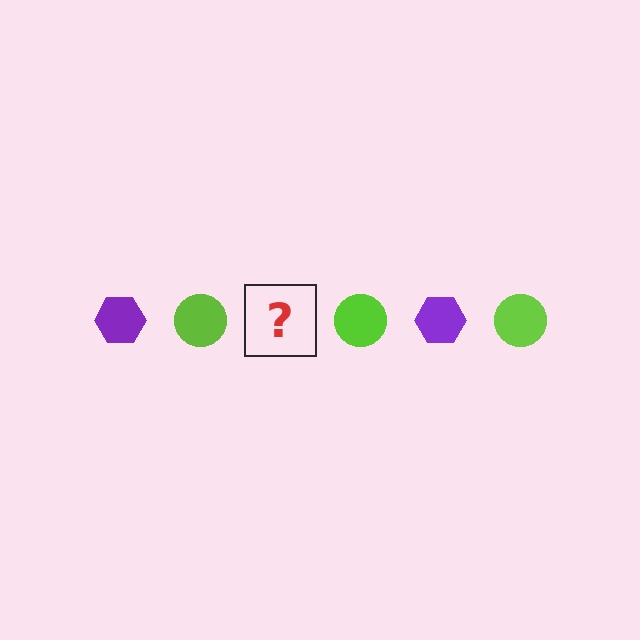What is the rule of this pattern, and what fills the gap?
The rule is that the pattern alternates between purple hexagon and lime circle. The gap should be filled with a purple hexagon.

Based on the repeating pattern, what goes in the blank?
The blank should be a purple hexagon.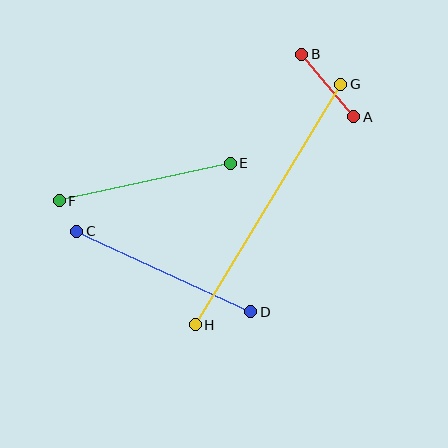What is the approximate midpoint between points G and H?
The midpoint is at approximately (268, 204) pixels.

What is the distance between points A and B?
The distance is approximately 82 pixels.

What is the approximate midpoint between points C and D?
The midpoint is at approximately (164, 272) pixels.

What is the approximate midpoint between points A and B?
The midpoint is at approximately (328, 85) pixels.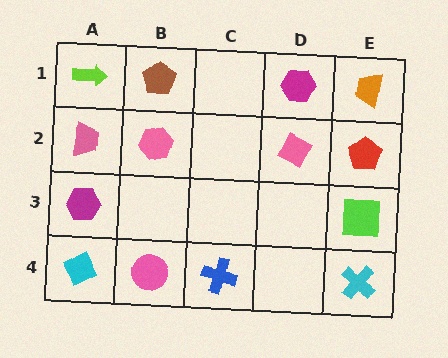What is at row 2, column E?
A red pentagon.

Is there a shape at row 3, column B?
No, that cell is empty.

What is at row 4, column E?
A cyan cross.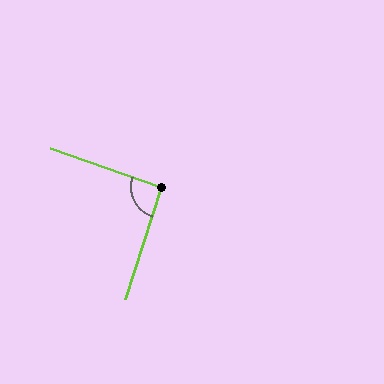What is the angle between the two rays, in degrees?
Approximately 91 degrees.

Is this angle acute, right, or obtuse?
It is approximately a right angle.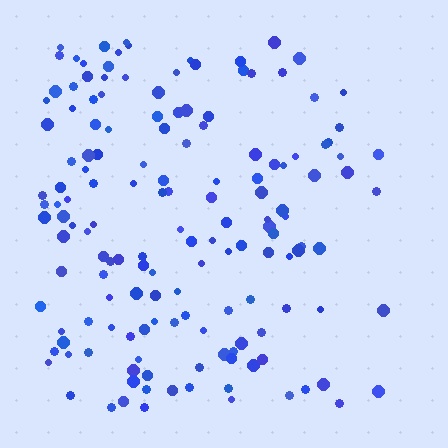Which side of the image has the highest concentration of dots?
The left.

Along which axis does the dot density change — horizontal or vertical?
Horizontal.